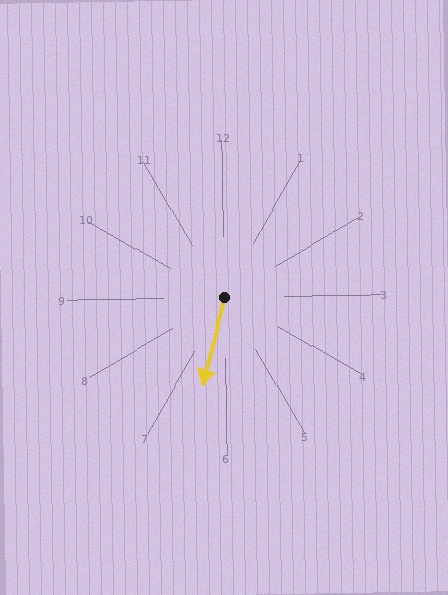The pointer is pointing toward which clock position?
Roughly 6 o'clock.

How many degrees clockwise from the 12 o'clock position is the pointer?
Approximately 194 degrees.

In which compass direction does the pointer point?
South.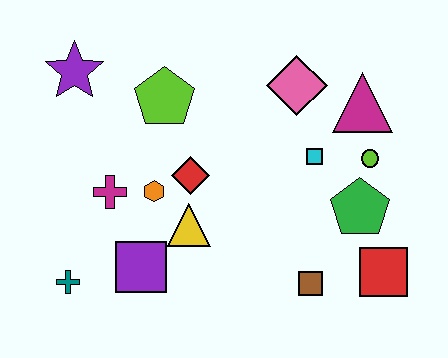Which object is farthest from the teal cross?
The magenta triangle is farthest from the teal cross.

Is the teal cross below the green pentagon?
Yes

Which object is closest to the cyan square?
The lime circle is closest to the cyan square.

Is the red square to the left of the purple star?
No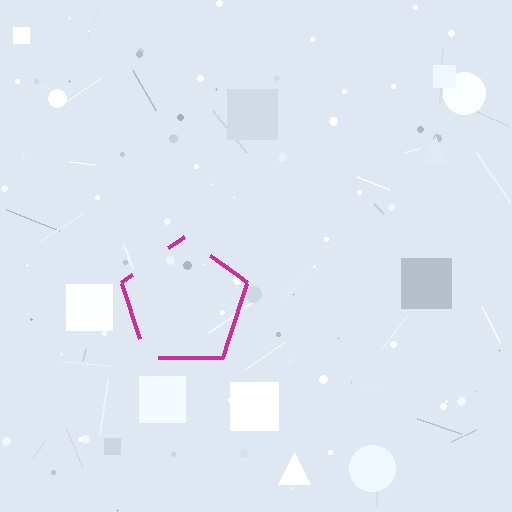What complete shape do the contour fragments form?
The contour fragments form a pentagon.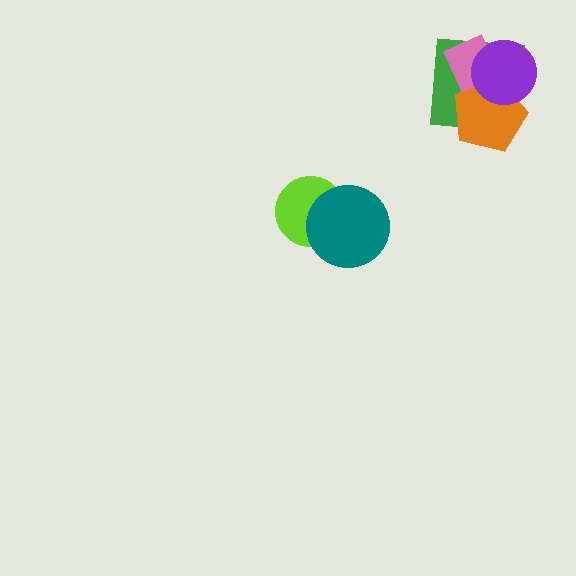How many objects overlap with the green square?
3 objects overlap with the green square.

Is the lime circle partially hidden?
Yes, it is partially covered by another shape.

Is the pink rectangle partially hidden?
Yes, it is partially covered by another shape.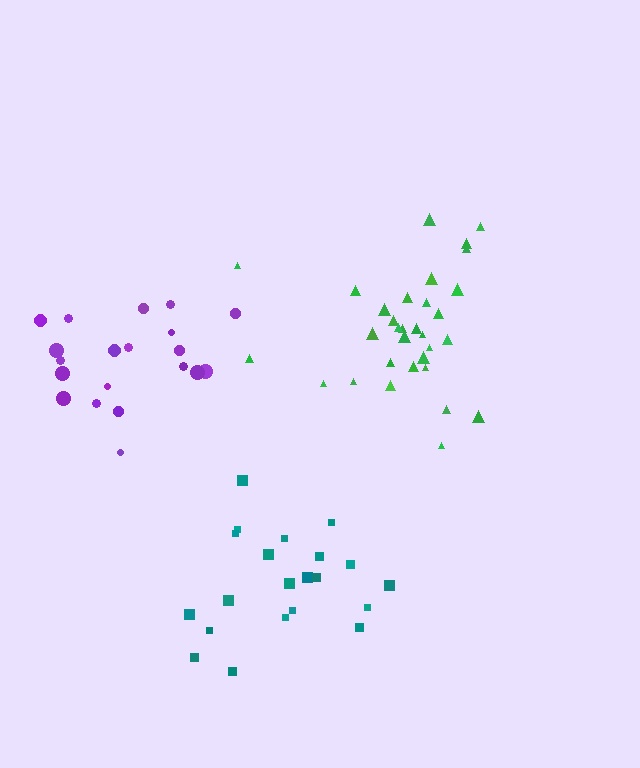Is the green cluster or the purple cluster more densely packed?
Green.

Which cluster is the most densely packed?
Green.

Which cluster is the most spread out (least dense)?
Teal.